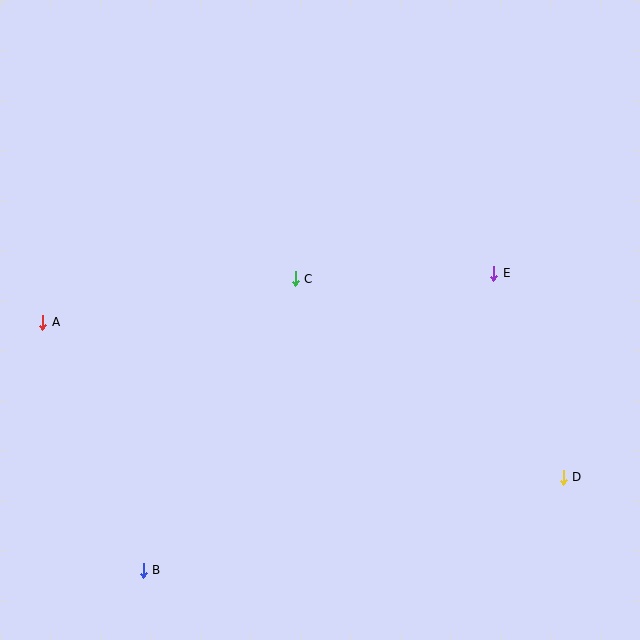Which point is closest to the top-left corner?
Point A is closest to the top-left corner.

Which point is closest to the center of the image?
Point C at (295, 279) is closest to the center.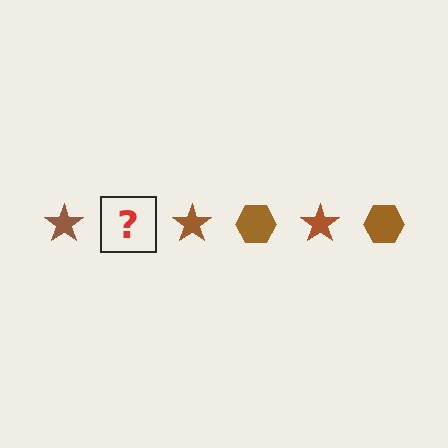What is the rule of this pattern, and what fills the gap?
The rule is that the pattern cycles through star, hexagon shapes in brown. The gap should be filled with a brown hexagon.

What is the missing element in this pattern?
The missing element is a brown hexagon.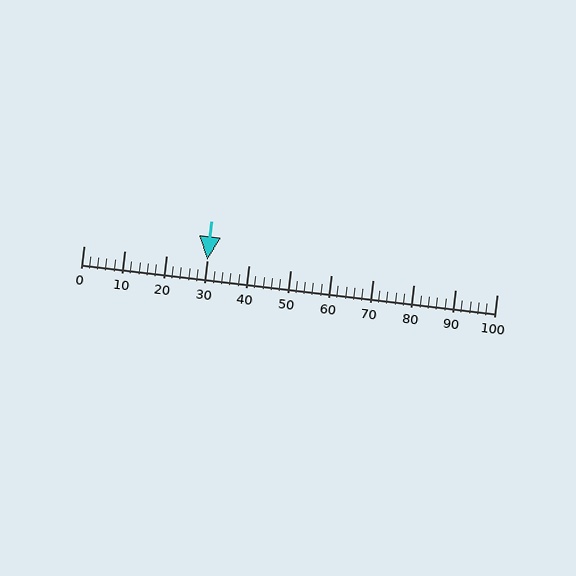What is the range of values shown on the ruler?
The ruler shows values from 0 to 100.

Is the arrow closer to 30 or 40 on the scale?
The arrow is closer to 30.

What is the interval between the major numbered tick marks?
The major tick marks are spaced 10 units apart.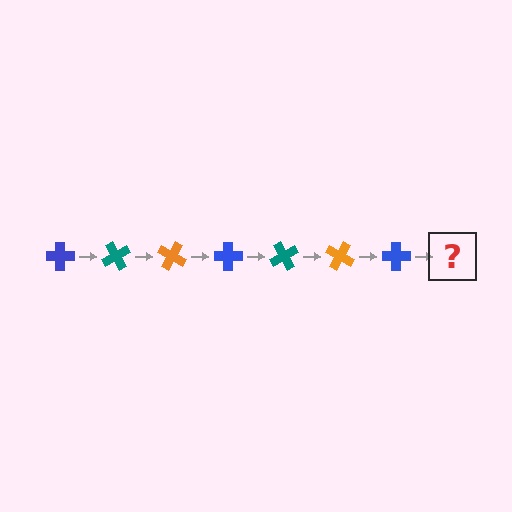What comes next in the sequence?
The next element should be a teal cross, rotated 420 degrees from the start.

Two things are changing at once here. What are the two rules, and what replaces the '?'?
The two rules are that it rotates 60 degrees each step and the color cycles through blue, teal, and orange. The '?' should be a teal cross, rotated 420 degrees from the start.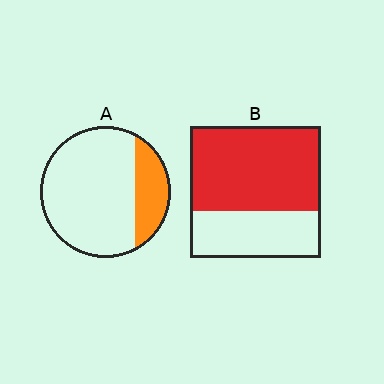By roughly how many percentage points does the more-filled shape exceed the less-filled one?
By roughly 40 percentage points (B over A).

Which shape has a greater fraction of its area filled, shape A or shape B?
Shape B.